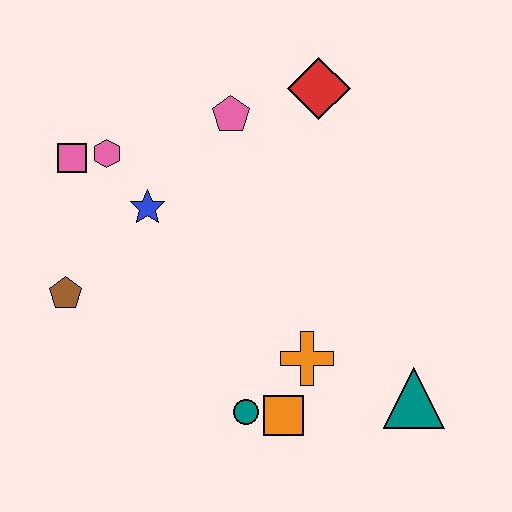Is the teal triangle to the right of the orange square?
Yes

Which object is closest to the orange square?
The teal circle is closest to the orange square.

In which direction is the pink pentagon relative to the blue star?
The pink pentagon is above the blue star.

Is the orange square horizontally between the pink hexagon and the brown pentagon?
No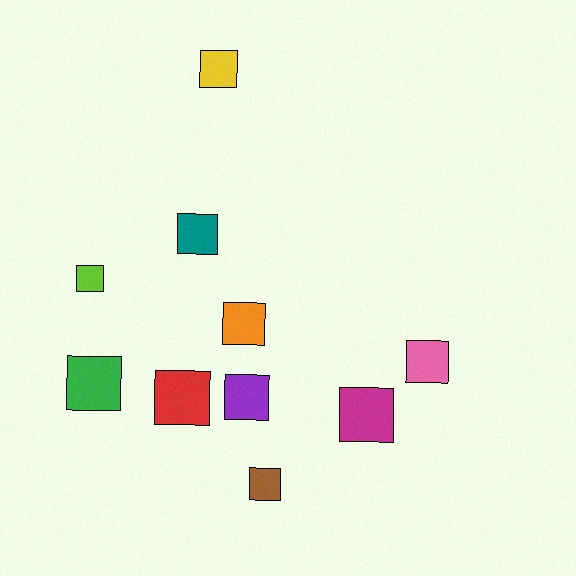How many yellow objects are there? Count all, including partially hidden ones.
There is 1 yellow object.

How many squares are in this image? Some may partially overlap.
There are 10 squares.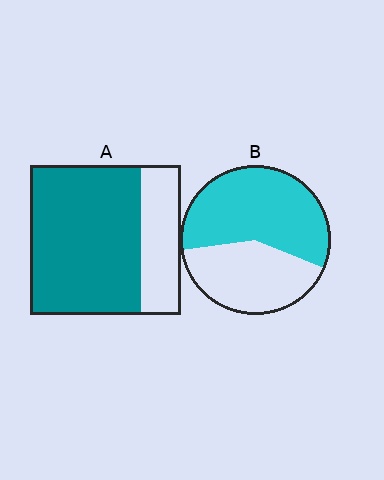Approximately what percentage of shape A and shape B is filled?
A is approximately 75% and B is approximately 60%.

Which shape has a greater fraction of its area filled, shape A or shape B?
Shape A.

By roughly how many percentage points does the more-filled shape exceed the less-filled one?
By roughly 15 percentage points (A over B).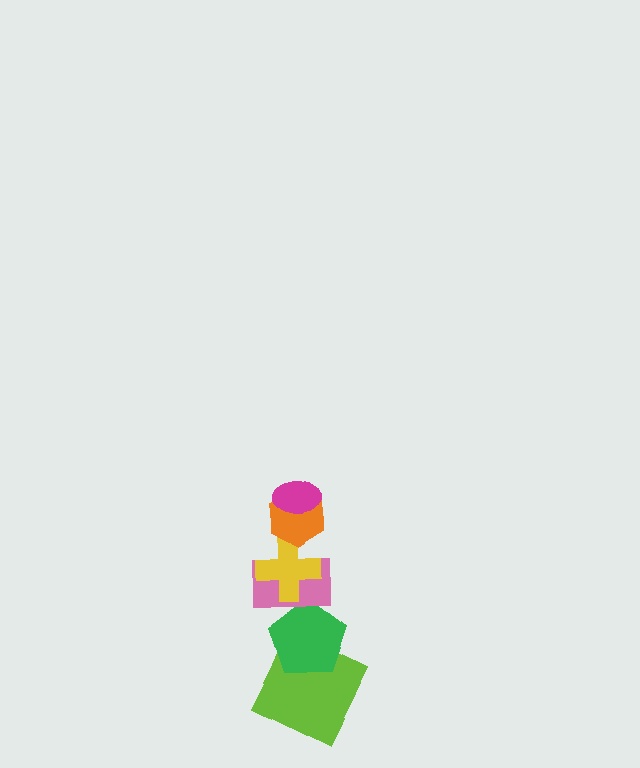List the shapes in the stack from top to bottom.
From top to bottom: the magenta ellipse, the orange hexagon, the yellow cross, the pink rectangle, the green pentagon, the lime square.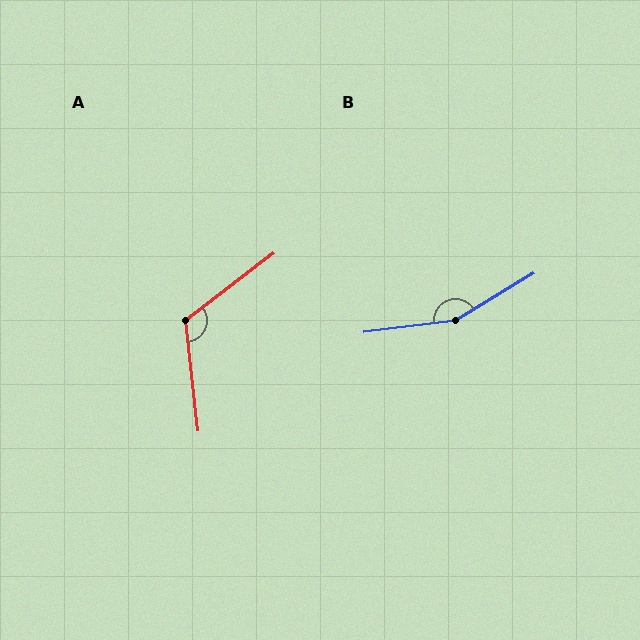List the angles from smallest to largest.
A (121°), B (156°).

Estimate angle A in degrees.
Approximately 121 degrees.